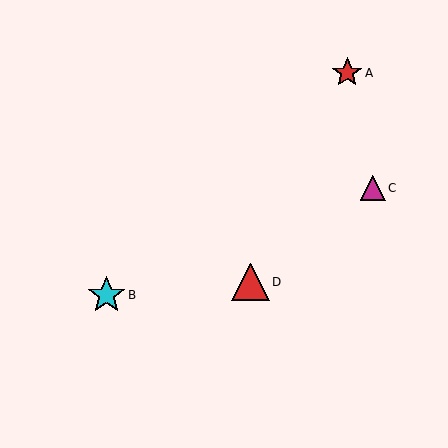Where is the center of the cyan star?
The center of the cyan star is at (107, 295).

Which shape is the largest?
The cyan star (labeled B) is the largest.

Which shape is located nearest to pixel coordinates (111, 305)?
The cyan star (labeled B) at (107, 295) is nearest to that location.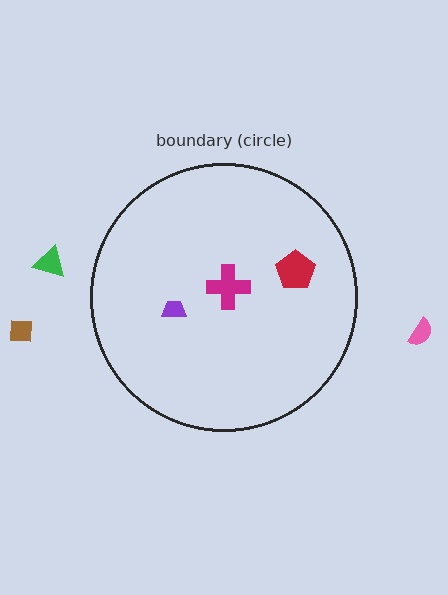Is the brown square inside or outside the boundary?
Outside.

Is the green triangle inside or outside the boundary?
Outside.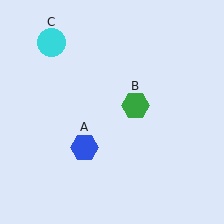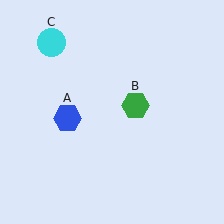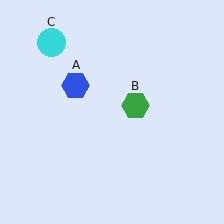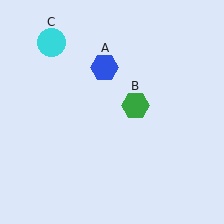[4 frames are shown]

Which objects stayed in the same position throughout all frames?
Green hexagon (object B) and cyan circle (object C) remained stationary.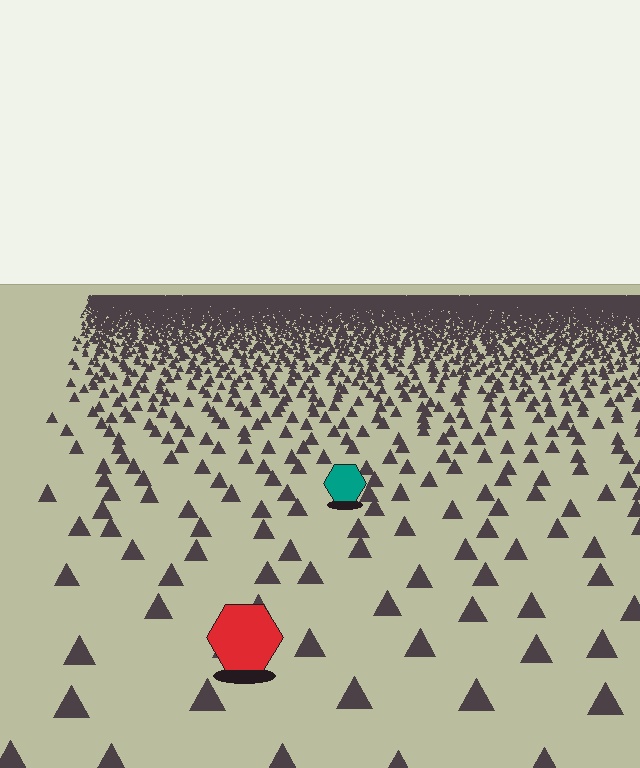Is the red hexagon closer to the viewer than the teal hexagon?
Yes. The red hexagon is closer — you can tell from the texture gradient: the ground texture is coarser near it.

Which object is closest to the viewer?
The red hexagon is closest. The texture marks near it are larger and more spread out.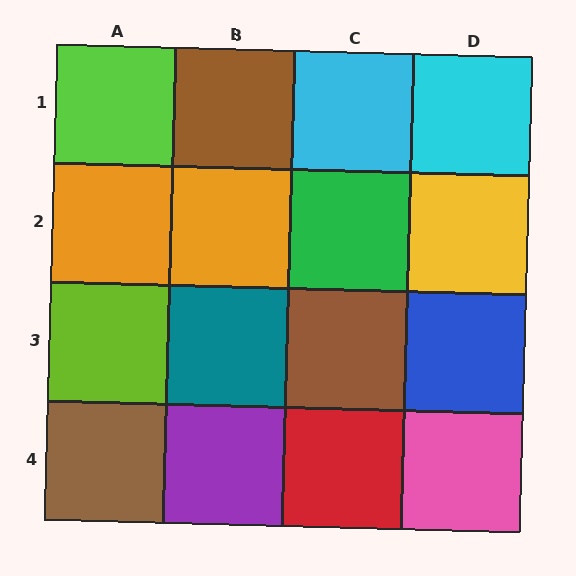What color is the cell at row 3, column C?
Brown.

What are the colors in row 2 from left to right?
Orange, orange, green, yellow.